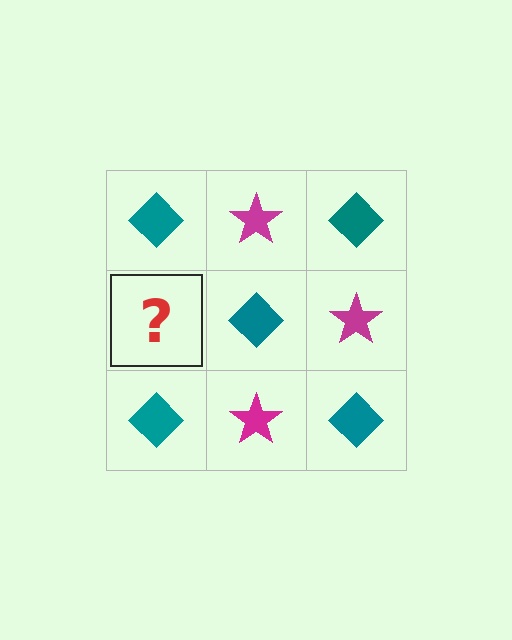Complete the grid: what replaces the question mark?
The question mark should be replaced with a magenta star.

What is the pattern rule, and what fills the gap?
The rule is that it alternates teal diamond and magenta star in a checkerboard pattern. The gap should be filled with a magenta star.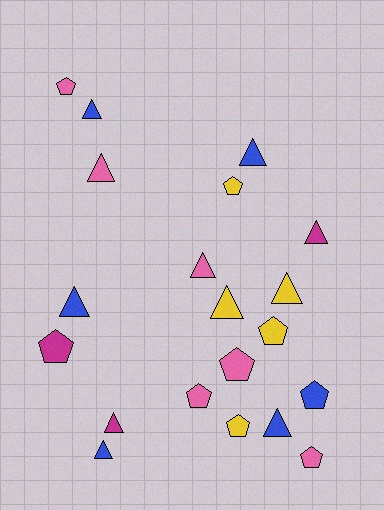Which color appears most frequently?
Pink, with 6 objects.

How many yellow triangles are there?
There are 2 yellow triangles.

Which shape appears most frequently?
Triangle, with 11 objects.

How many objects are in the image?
There are 20 objects.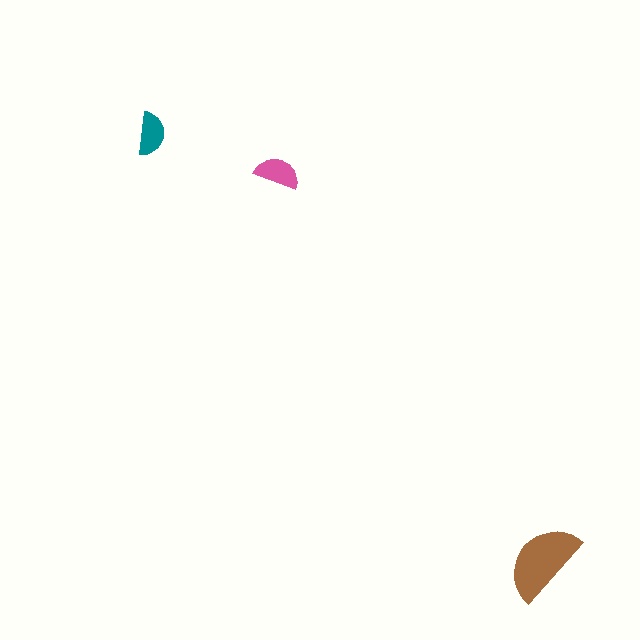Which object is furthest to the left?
The teal semicircle is leftmost.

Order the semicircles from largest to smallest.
the brown one, the pink one, the teal one.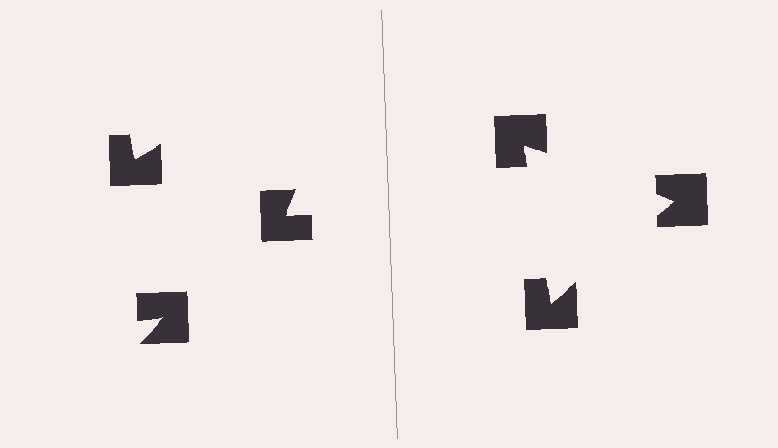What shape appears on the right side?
An illusory triangle.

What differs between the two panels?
The notched squares are positioned identically on both sides; only the wedge orientations differ. On the right they align to a triangle; on the left they are misaligned.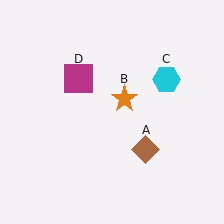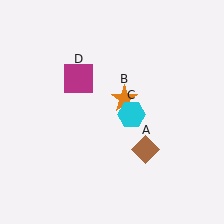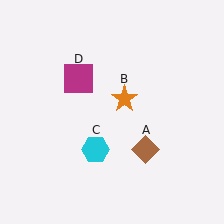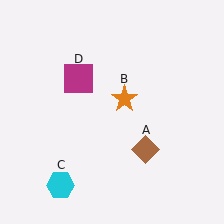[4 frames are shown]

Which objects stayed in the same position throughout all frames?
Brown diamond (object A) and orange star (object B) and magenta square (object D) remained stationary.